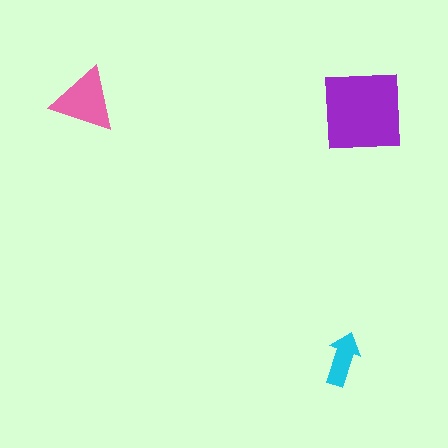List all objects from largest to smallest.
The purple square, the pink triangle, the cyan arrow.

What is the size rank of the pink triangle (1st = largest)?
2nd.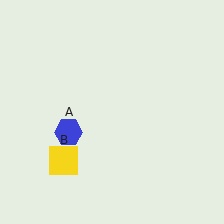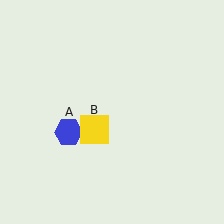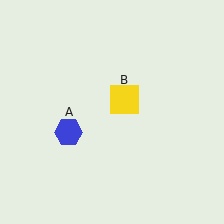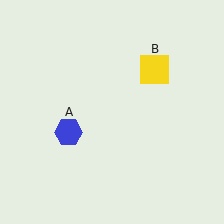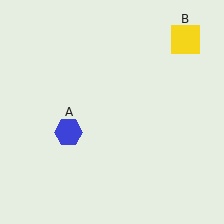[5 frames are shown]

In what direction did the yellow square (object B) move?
The yellow square (object B) moved up and to the right.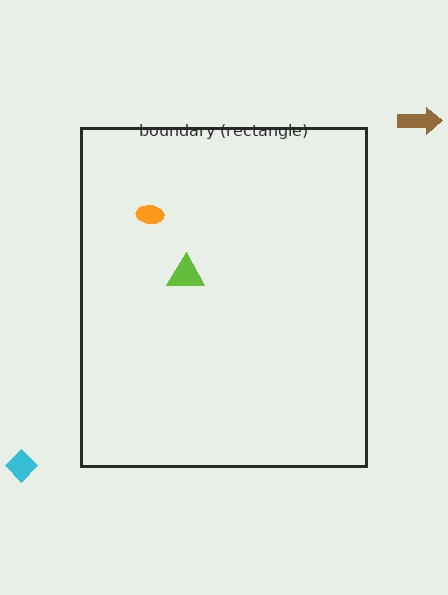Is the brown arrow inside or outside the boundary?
Outside.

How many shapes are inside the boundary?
2 inside, 2 outside.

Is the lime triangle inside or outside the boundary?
Inside.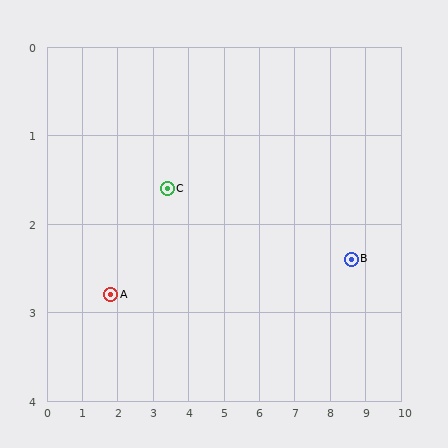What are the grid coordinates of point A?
Point A is at approximately (1.8, 2.8).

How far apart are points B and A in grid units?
Points B and A are about 6.8 grid units apart.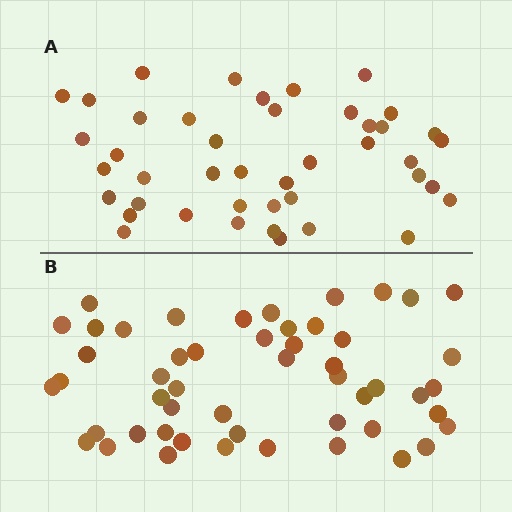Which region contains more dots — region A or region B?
Region B (the bottom region) has more dots.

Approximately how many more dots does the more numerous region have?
Region B has roughly 8 or so more dots than region A.